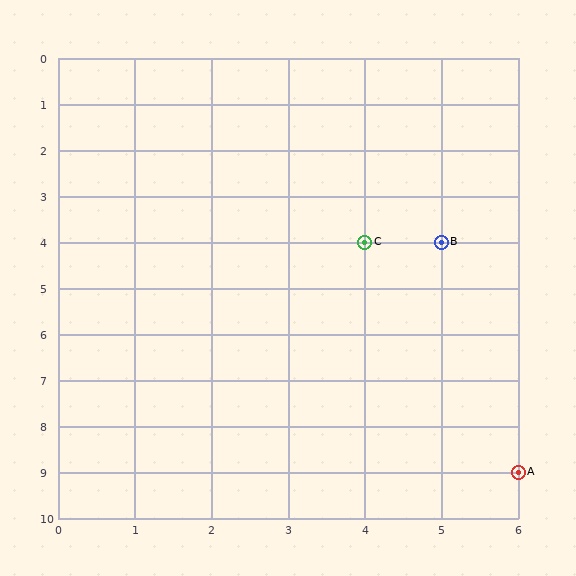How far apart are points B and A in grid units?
Points B and A are 1 column and 5 rows apart (about 5.1 grid units diagonally).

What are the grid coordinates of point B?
Point B is at grid coordinates (5, 4).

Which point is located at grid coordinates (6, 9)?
Point A is at (6, 9).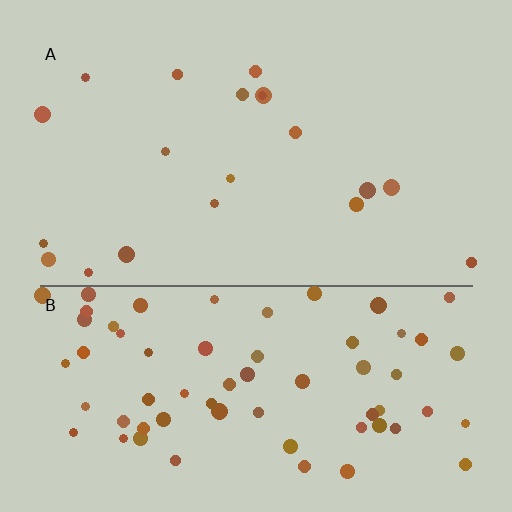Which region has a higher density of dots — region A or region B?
B (the bottom).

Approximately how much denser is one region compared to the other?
Approximately 3.5× — region B over region A.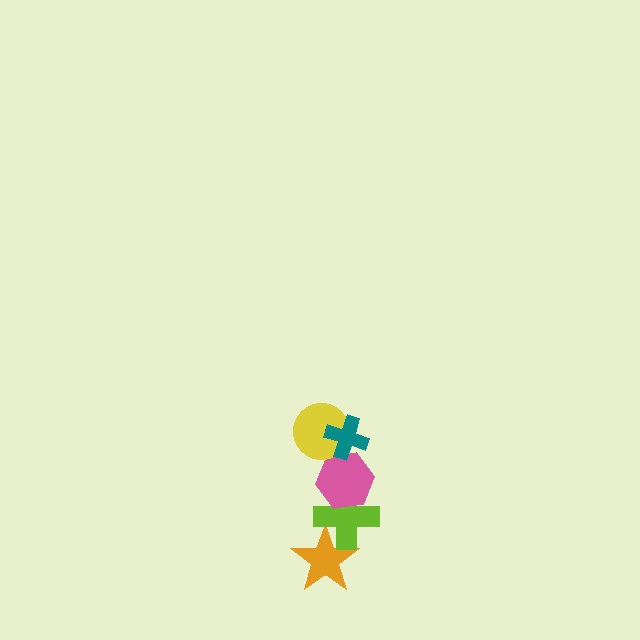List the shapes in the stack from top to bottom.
From top to bottom: the teal cross, the yellow circle, the pink hexagon, the lime cross, the orange star.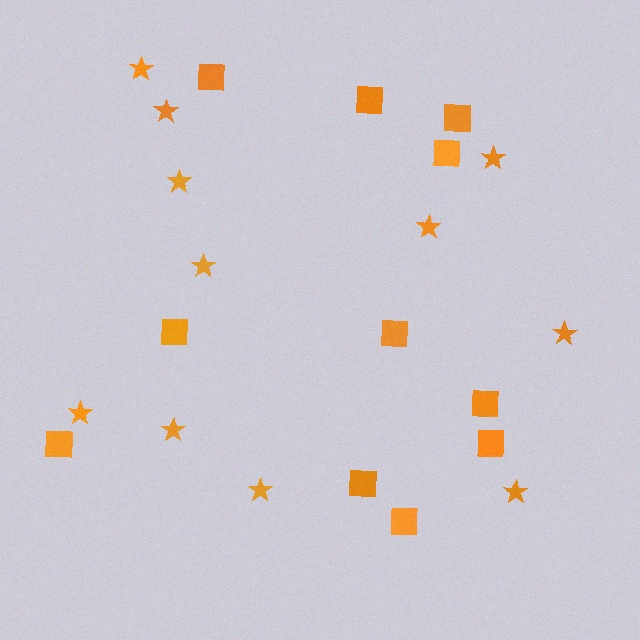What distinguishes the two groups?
There are 2 groups: one group of squares (11) and one group of stars (11).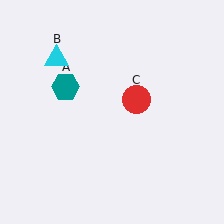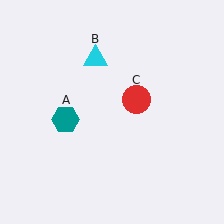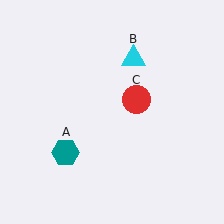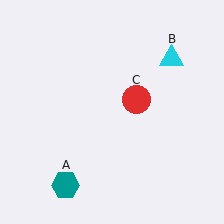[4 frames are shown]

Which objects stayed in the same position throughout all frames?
Red circle (object C) remained stationary.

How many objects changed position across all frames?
2 objects changed position: teal hexagon (object A), cyan triangle (object B).